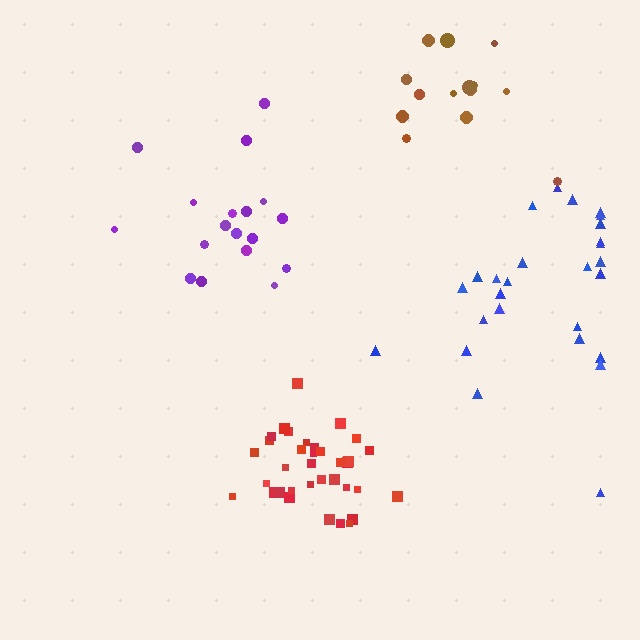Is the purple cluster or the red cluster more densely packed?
Red.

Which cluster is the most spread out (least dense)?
Blue.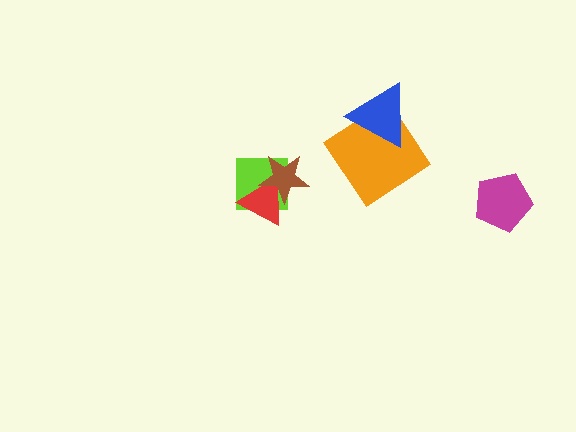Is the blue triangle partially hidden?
No, no other shape covers it.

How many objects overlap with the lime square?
2 objects overlap with the lime square.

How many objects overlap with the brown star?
2 objects overlap with the brown star.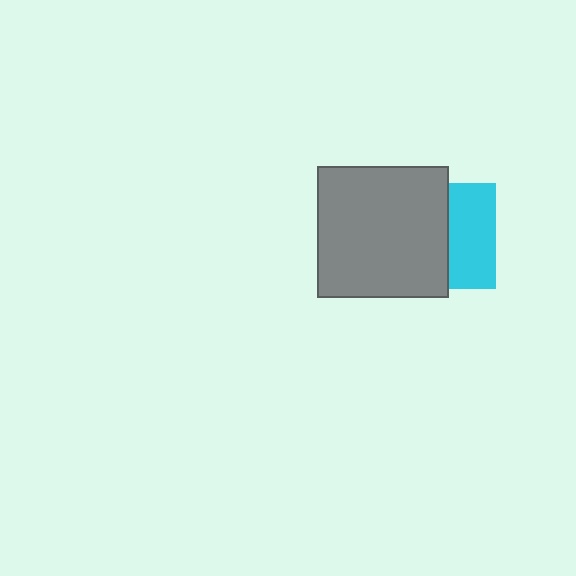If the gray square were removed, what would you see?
You would see the complete cyan square.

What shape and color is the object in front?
The object in front is a gray square.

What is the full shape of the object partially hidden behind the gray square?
The partially hidden object is a cyan square.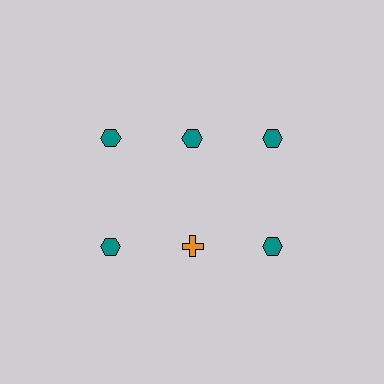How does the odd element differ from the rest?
It differs in both color (orange instead of teal) and shape (cross instead of hexagon).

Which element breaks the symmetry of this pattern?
The orange cross in the second row, second from left column breaks the symmetry. All other shapes are teal hexagons.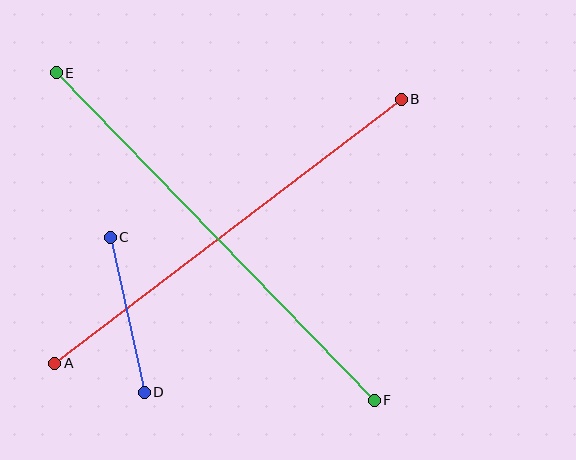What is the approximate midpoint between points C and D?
The midpoint is at approximately (127, 315) pixels.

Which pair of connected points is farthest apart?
Points E and F are farthest apart.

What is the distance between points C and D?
The distance is approximately 159 pixels.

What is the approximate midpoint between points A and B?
The midpoint is at approximately (228, 231) pixels.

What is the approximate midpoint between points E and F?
The midpoint is at approximately (215, 237) pixels.